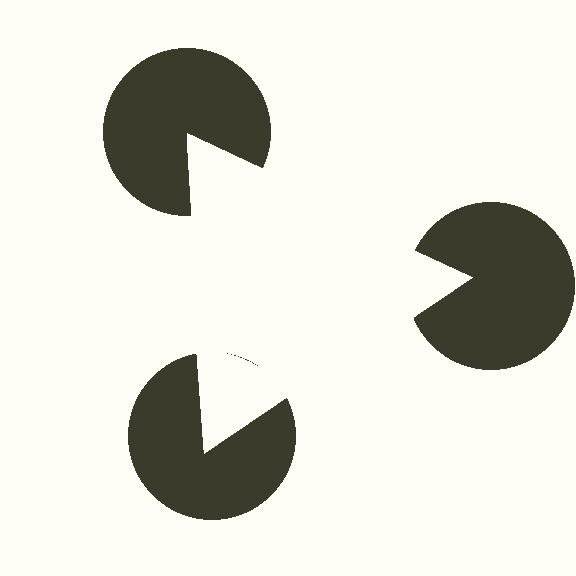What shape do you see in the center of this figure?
An illusory triangle — its edges are inferred from the aligned wedge cuts in the pac-man discs, not physically drawn.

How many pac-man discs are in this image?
There are 3 — one at each vertex of the illusory triangle.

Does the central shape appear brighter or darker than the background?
It typically appears slightly brighter than the background, even though no actual brightness change is drawn.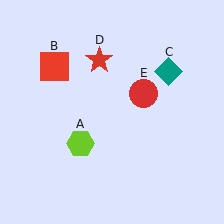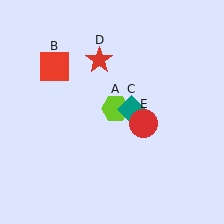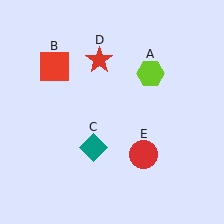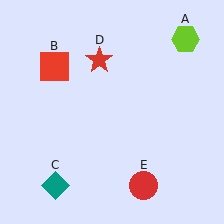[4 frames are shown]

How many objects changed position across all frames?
3 objects changed position: lime hexagon (object A), teal diamond (object C), red circle (object E).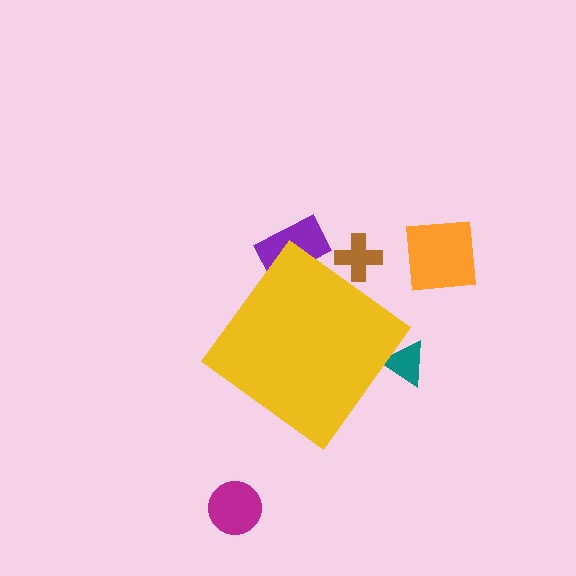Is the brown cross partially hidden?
Yes, the brown cross is partially hidden behind the yellow diamond.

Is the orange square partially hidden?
No, the orange square is fully visible.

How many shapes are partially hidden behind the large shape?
3 shapes are partially hidden.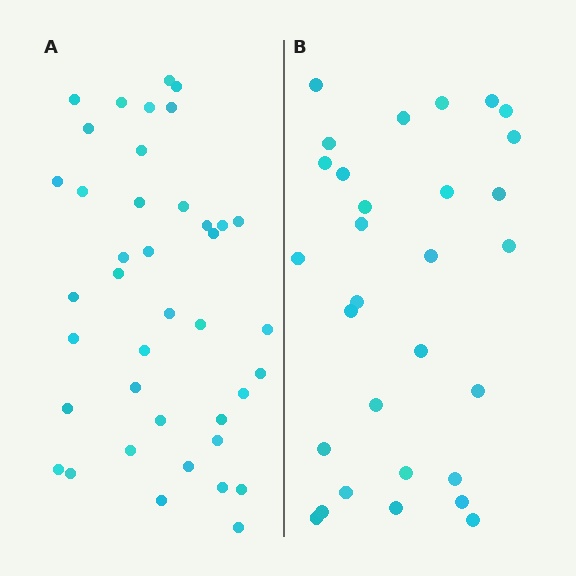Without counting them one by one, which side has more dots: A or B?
Region A (the left region) has more dots.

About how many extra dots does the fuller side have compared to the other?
Region A has roughly 10 or so more dots than region B.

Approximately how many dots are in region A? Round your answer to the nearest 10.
About 40 dots.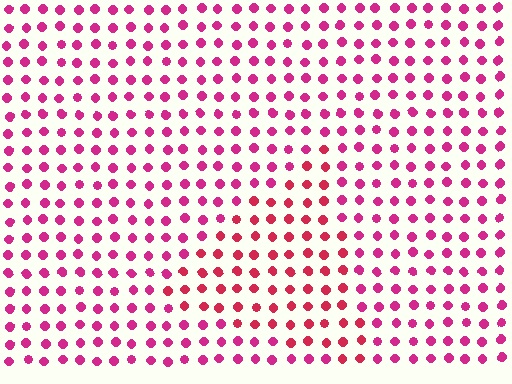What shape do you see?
I see a triangle.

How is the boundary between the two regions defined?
The boundary is defined purely by a slight shift in hue (about 21 degrees). Spacing, size, and orientation are identical on both sides.